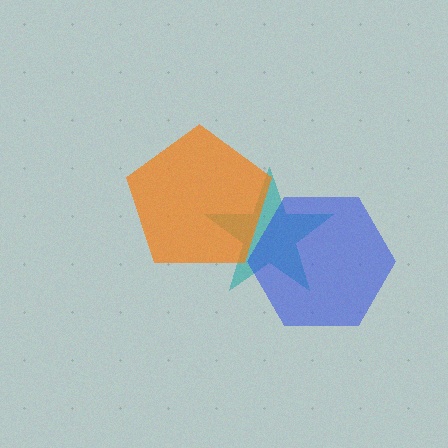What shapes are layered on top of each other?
The layered shapes are: a teal star, an orange pentagon, a blue hexagon.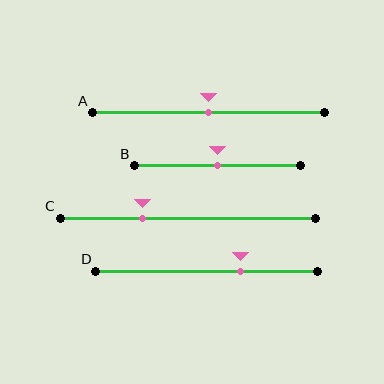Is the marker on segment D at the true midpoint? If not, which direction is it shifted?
No, the marker on segment D is shifted to the right by about 15% of the segment length.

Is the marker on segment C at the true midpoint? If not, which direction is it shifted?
No, the marker on segment C is shifted to the left by about 18% of the segment length.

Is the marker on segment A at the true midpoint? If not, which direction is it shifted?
Yes, the marker on segment A is at the true midpoint.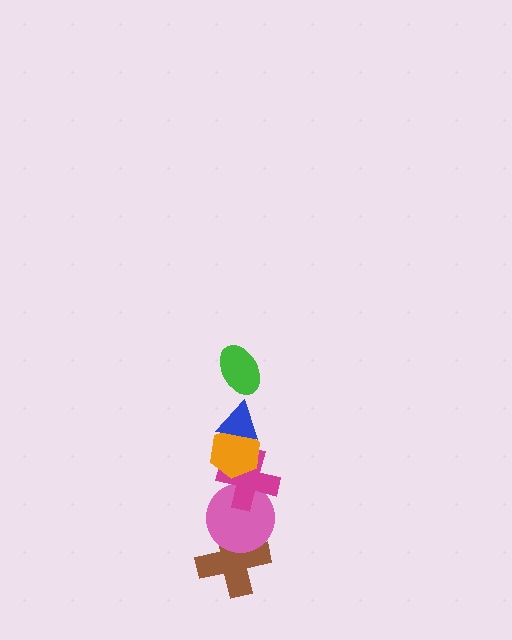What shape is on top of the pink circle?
The magenta cross is on top of the pink circle.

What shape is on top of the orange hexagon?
The blue triangle is on top of the orange hexagon.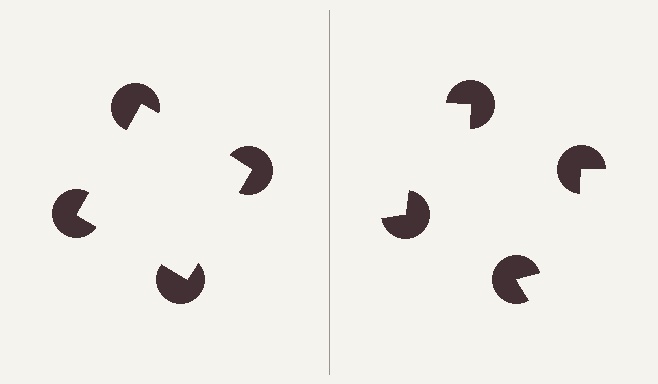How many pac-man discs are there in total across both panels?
8 — 4 on each side.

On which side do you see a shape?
An illusory square appears on the left side. On the right side the wedge cuts are rotated, so no coherent shape forms.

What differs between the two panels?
The pac-man discs are positioned identically on both sides; only the wedge orientations differ. On the left they align to a square; on the right they are misaligned.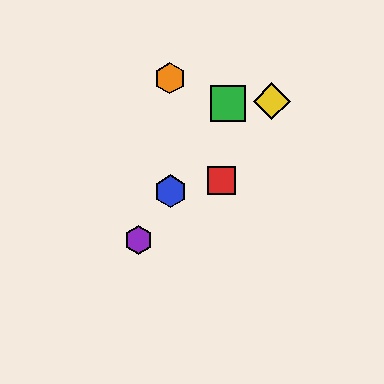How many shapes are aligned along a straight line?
3 shapes (the blue hexagon, the green square, the purple hexagon) are aligned along a straight line.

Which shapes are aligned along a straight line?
The blue hexagon, the green square, the purple hexagon are aligned along a straight line.